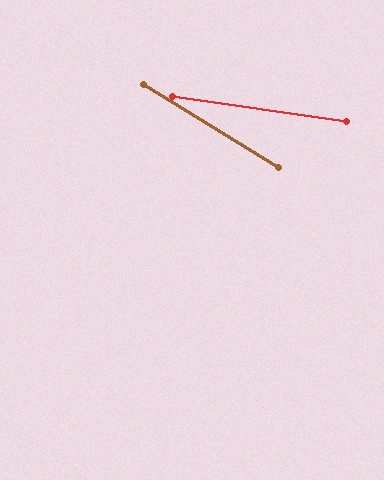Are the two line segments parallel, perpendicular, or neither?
Neither parallel nor perpendicular — they differ by about 23°.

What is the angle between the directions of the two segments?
Approximately 23 degrees.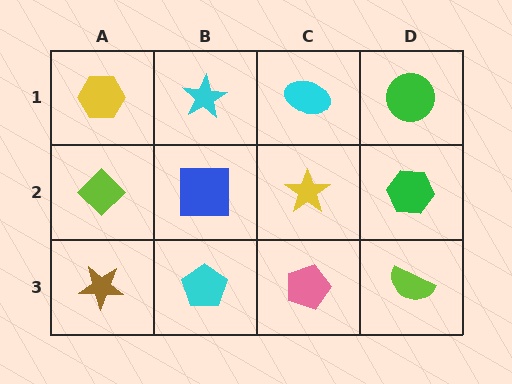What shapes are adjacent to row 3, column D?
A green hexagon (row 2, column D), a pink pentagon (row 3, column C).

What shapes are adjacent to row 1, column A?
A lime diamond (row 2, column A), a cyan star (row 1, column B).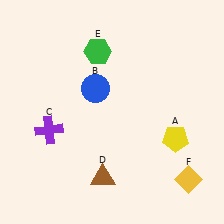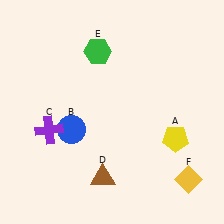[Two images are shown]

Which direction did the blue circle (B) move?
The blue circle (B) moved down.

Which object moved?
The blue circle (B) moved down.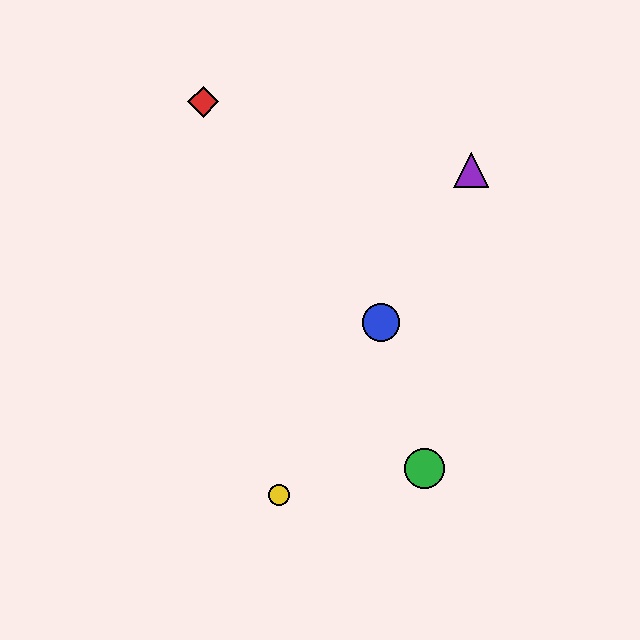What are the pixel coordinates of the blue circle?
The blue circle is at (381, 322).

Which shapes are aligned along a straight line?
The blue circle, the yellow circle, the purple triangle are aligned along a straight line.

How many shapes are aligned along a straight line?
3 shapes (the blue circle, the yellow circle, the purple triangle) are aligned along a straight line.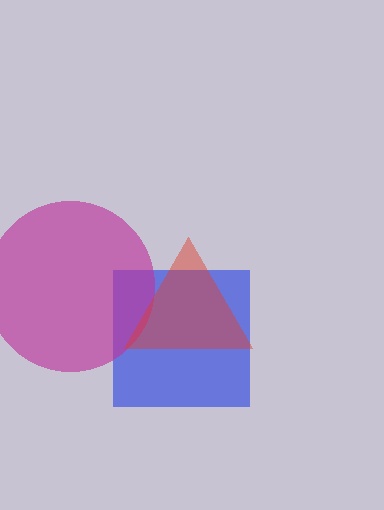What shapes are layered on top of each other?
The layered shapes are: a blue square, a magenta circle, a red triangle.